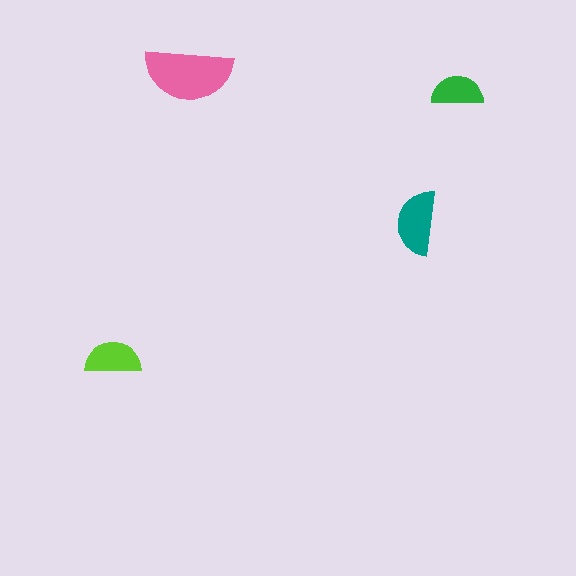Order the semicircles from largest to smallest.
the pink one, the teal one, the lime one, the green one.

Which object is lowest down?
The lime semicircle is bottommost.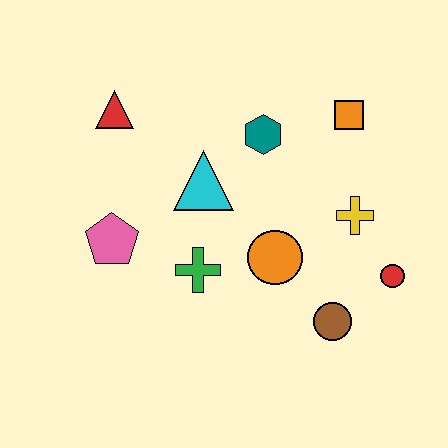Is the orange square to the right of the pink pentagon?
Yes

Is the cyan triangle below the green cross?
No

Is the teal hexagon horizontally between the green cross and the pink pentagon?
No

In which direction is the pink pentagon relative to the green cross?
The pink pentagon is to the left of the green cross.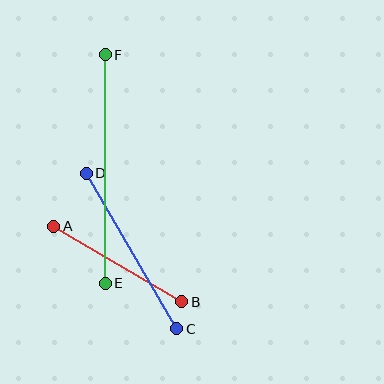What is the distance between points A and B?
The distance is approximately 149 pixels.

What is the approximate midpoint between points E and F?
The midpoint is at approximately (105, 169) pixels.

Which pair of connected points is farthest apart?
Points E and F are farthest apart.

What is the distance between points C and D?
The distance is approximately 180 pixels.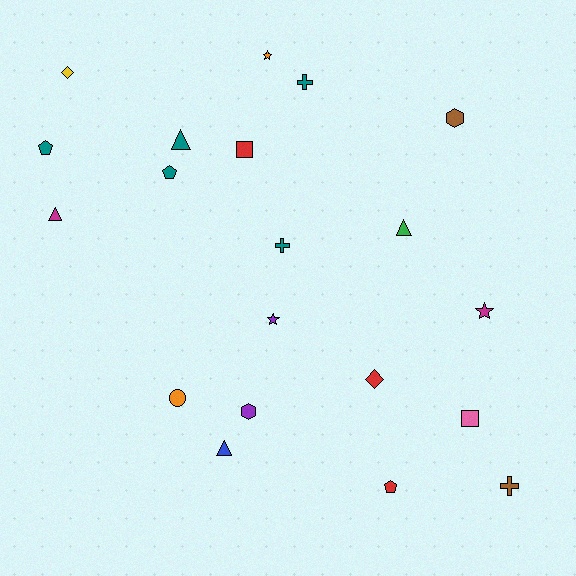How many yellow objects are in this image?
There is 1 yellow object.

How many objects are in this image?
There are 20 objects.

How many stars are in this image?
There are 3 stars.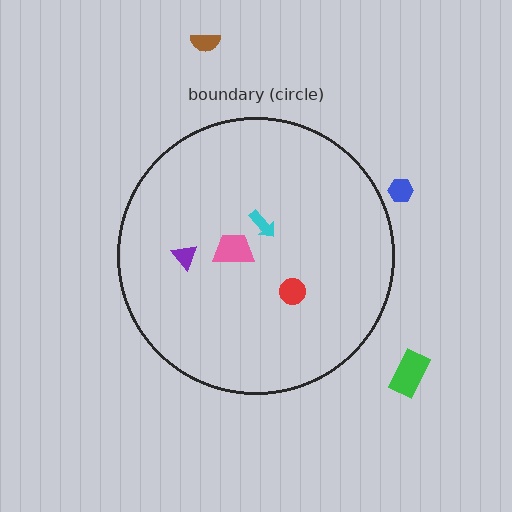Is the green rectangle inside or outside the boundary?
Outside.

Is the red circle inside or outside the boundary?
Inside.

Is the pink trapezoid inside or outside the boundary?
Inside.